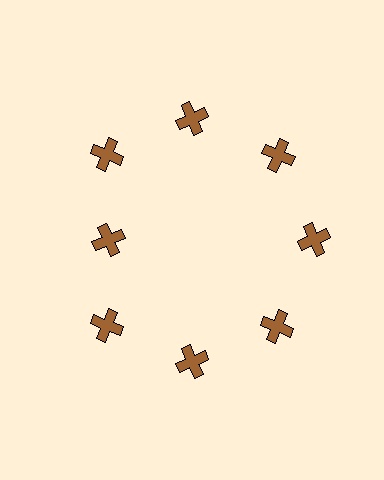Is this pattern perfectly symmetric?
No. The 8 brown crosses are arranged in a ring, but one element near the 9 o'clock position is pulled inward toward the center, breaking the 8-fold rotational symmetry.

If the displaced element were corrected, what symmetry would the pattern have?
It would have 8-fold rotational symmetry — the pattern would map onto itself every 45 degrees.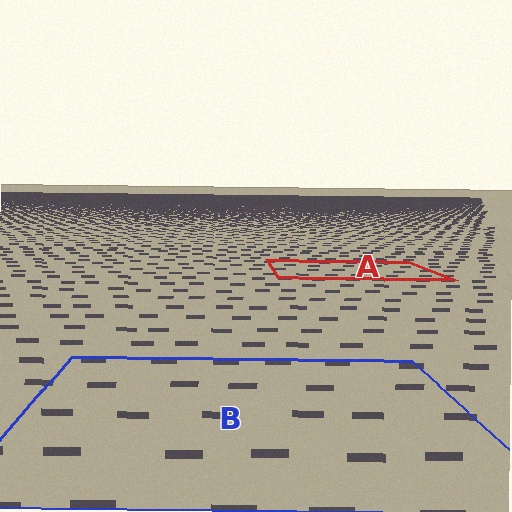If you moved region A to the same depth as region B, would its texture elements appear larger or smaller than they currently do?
They would appear larger. At a closer depth, the same texture elements are projected at a bigger on-screen size.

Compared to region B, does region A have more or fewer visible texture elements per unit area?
Region A has more texture elements per unit area — they are packed more densely because it is farther away.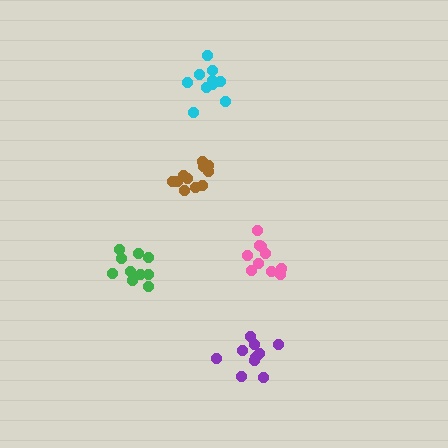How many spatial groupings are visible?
There are 5 spatial groupings.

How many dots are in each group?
Group 1: 10 dots, Group 2: 10 dots, Group 3: 10 dots, Group 4: 11 dots, Group 5: 10 dots (51 total).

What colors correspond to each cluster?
The clusters are colored: cyan, purple, green, brown, pink.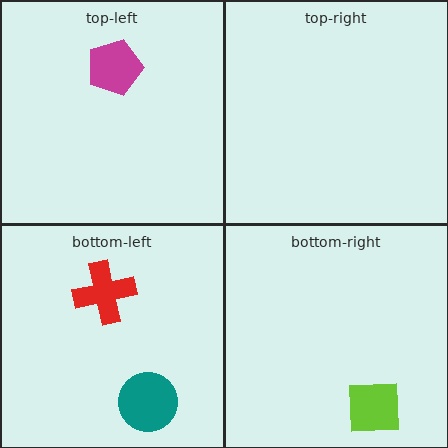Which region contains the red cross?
The bottom-left region.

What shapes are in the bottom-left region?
The teal circle, the red cross.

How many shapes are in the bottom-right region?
1.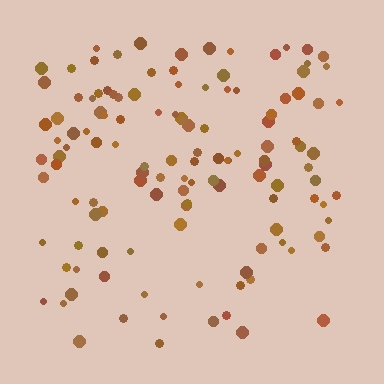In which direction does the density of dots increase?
From bottom to top, with the top side densest.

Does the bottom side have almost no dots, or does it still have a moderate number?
Still a moderate number, just noticeably fewer than the top.